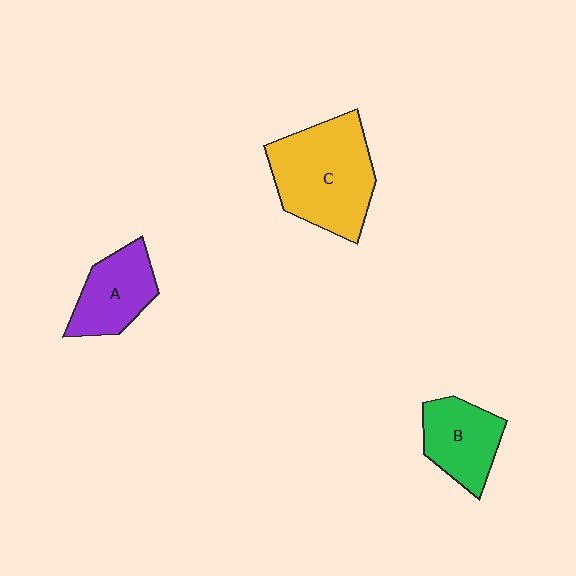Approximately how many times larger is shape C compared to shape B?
Approximately 1.7 times.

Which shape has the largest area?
Shape C (yellow).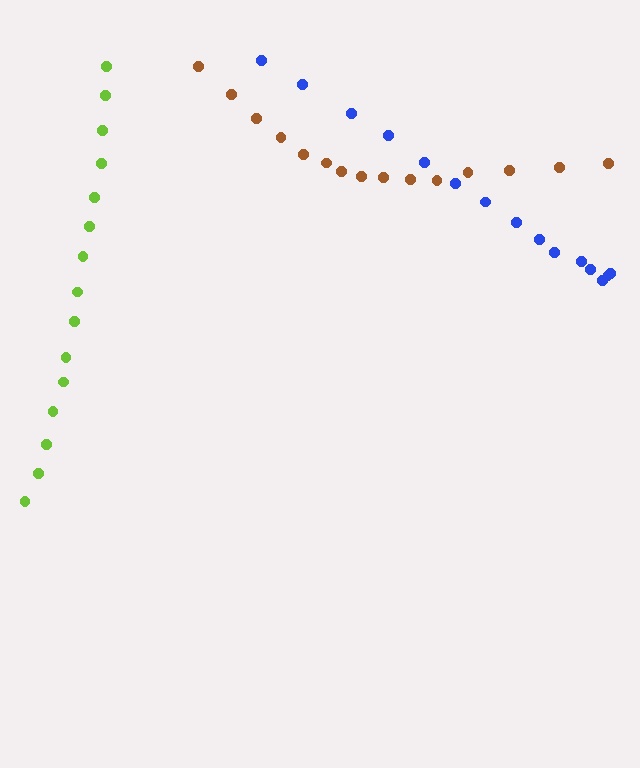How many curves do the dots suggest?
There are 3 distinct paths.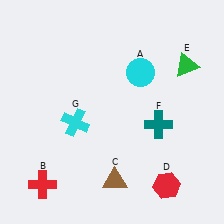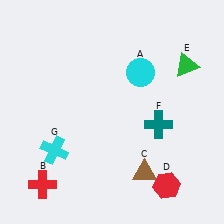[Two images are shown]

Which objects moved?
The objects that moved are: the brown triangle (C), the cyan cross (G).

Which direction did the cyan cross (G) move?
The cyan cross (G) moved down.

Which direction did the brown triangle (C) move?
The brown triangle (C) moved right.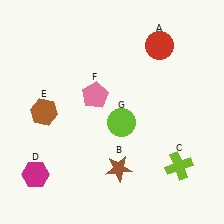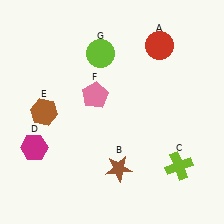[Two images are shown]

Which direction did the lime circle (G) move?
The lime circle (G) moved up.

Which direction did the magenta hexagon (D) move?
The magenta hexagon (D) moved up.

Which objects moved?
The objects that moved are: the magenta hexagon (D), the lime circle (G).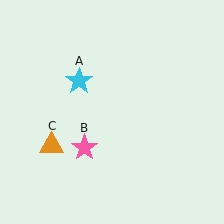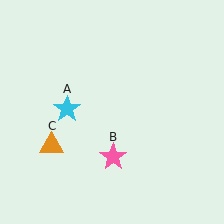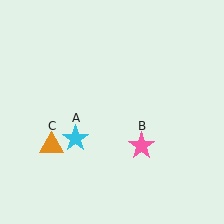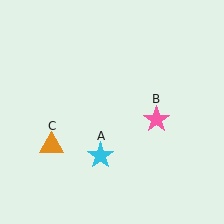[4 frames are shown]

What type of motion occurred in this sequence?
The cyan star (object A), pink star (object B) rotated counterclockwise around the center of the scene.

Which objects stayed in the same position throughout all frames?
Orange triangle (object C) remained stationary.